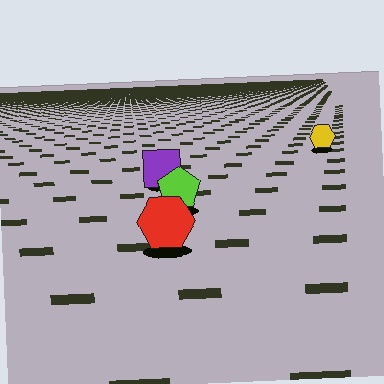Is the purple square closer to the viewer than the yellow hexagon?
Yes. The purple square is closer — you can tell from the texture gradient: the ground texture is coarser near it.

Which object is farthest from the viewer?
The yellow hexagon is farthest from the viewer. It appears smaller and the ground texture around it is denser.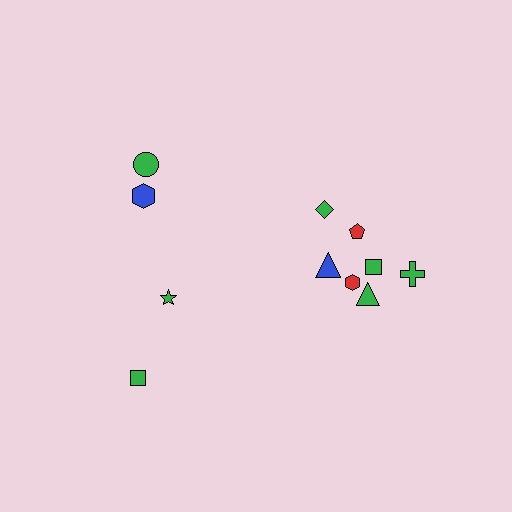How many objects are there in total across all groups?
There are 11 objects.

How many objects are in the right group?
There are 7 objects.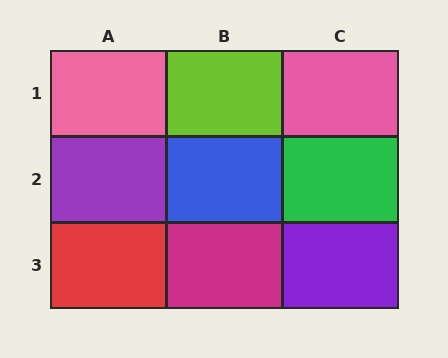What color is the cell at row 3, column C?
Purple.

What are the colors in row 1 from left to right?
Pink, lime, pink.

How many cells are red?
1 cell is red.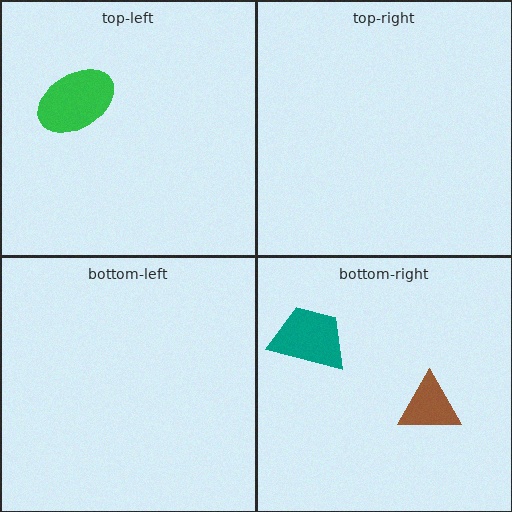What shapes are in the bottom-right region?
The teal trapezoid, the brown triangle.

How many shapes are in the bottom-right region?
2.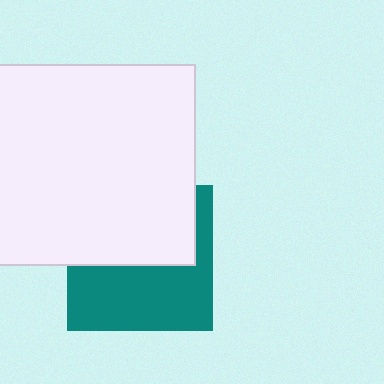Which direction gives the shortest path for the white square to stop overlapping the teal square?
Moving up gives the shortest separation.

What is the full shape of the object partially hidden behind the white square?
The partially hidden object is a teal square.